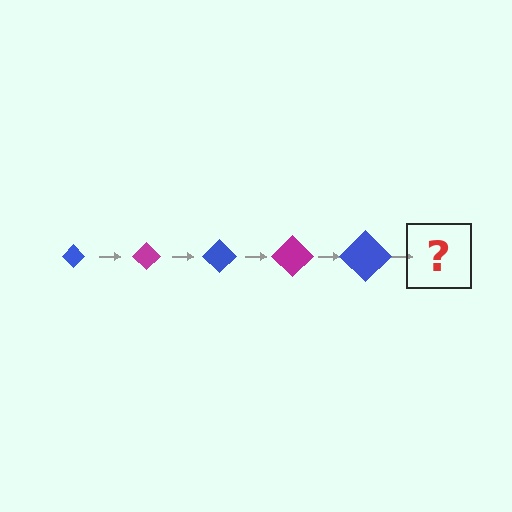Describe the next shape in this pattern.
It should be a magenta diamond, larger than the previous one.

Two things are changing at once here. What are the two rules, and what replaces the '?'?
The two rules are that the diamond grows larger each step and the color cycles through blue and magenta. The '?' should be a magenta diamond, larger than the previous one.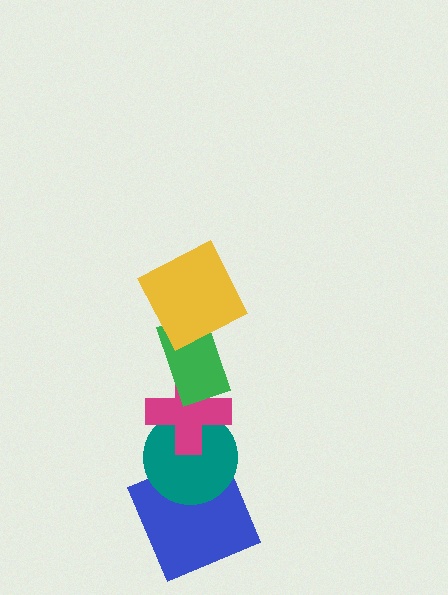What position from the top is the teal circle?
The teal circle is 4th from the top.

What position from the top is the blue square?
The blue square is 5th from the top.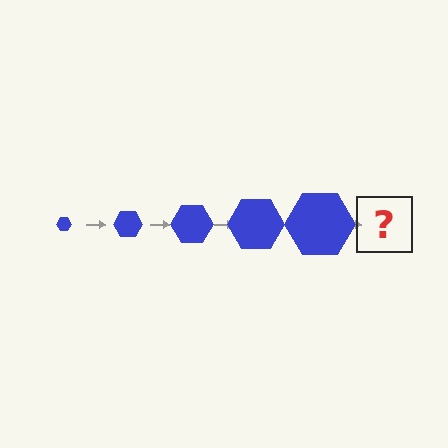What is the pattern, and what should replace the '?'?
The pattern is that the hexagon gets progressively larger each step. The '?' should be a blue hexagon, larger than the previous one.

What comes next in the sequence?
The next element should be a blue hexagon, larger than the previous one.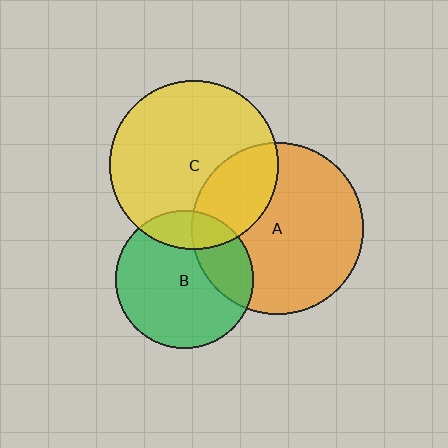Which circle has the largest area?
Circle A (orange).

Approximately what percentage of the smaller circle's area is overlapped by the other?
Approximately 20%.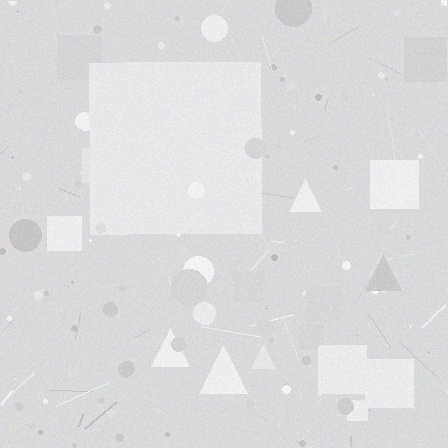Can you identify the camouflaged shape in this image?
The camouflaged shape is a square.